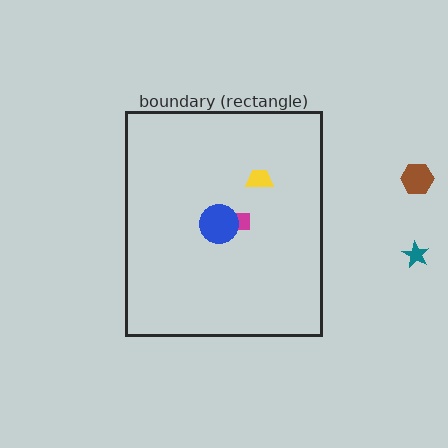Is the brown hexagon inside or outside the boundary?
Outside.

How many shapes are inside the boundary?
3 inside, 2 outside.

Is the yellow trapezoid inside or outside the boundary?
Inside.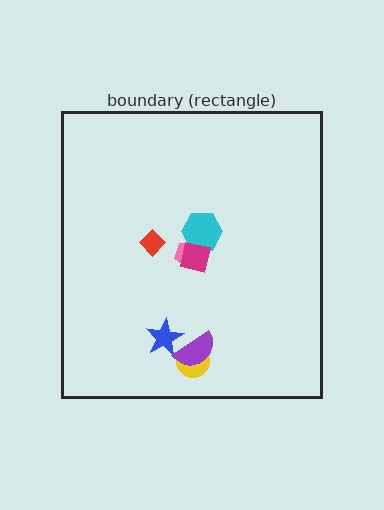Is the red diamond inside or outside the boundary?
Inside.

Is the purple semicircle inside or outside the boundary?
Inside.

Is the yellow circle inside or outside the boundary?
Inside.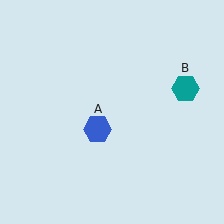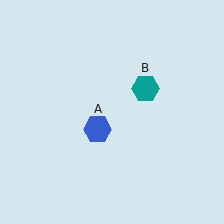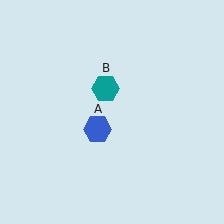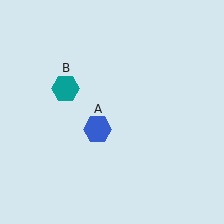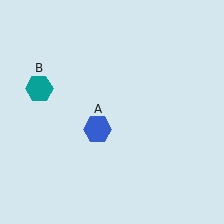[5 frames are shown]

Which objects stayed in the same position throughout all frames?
Blue hexagon (object A) remained stationary.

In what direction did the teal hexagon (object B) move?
The teal hexagon (object B) moved left.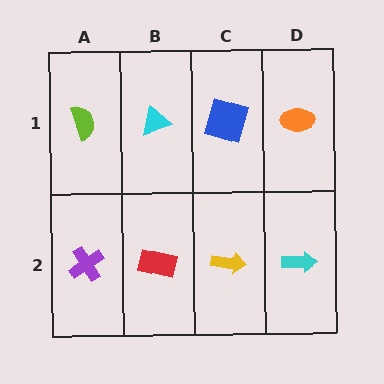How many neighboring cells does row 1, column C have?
3.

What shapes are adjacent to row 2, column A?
A lime semicircle (row 1, column A), a red rectangle (row 2, column B).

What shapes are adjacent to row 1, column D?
A cyan arrow (row 2, column D), a blue square (row 1, column C).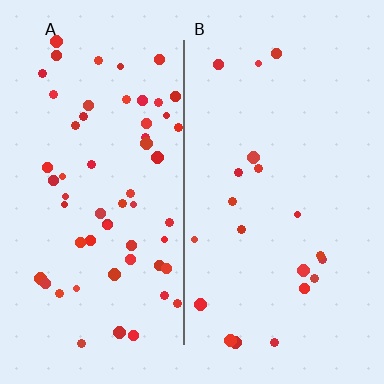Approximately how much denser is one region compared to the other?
Approximately 2.9× — region A over region B.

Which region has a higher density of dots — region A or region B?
A (the left).